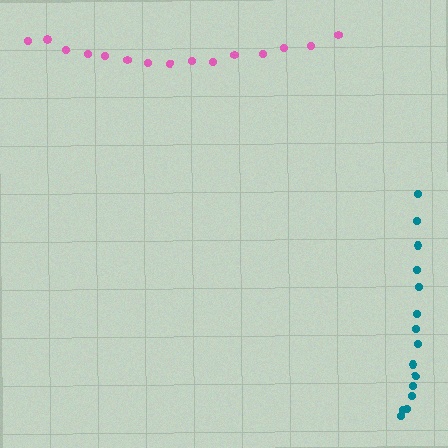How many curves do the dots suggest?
There are 2 distinct paths.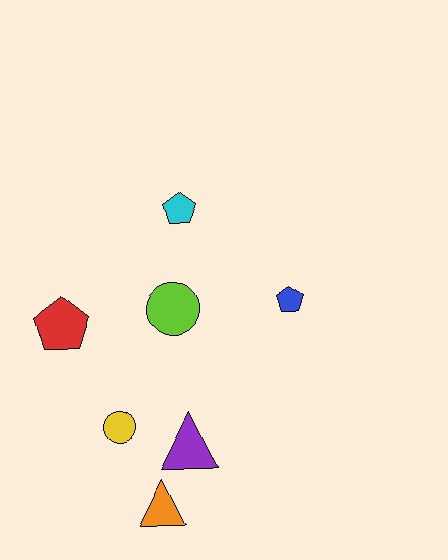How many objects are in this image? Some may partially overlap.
There are 7 objects.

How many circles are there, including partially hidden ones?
There are 2 circles.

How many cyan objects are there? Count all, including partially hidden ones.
There is 1 cyan object.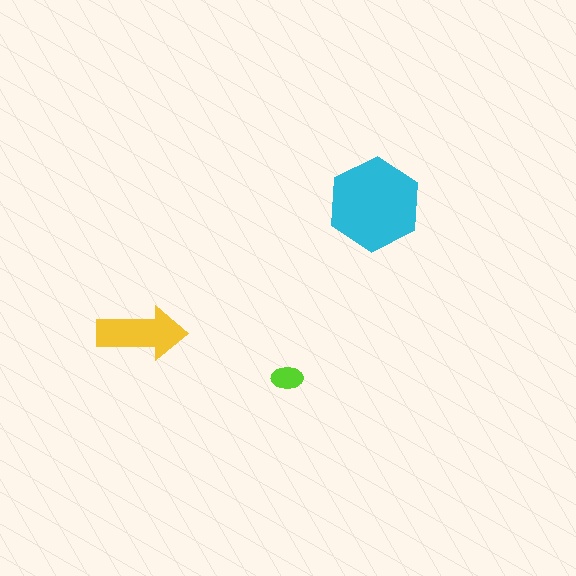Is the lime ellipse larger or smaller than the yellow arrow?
Smaller.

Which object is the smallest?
The lime ellipse.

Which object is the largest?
The cyan hexagon.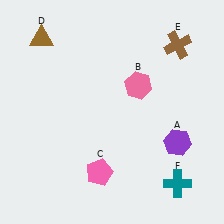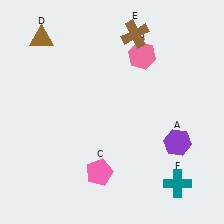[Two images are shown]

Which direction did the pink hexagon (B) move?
The pink hexagon (B) moved up.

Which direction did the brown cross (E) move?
The brown cross (E) moved left.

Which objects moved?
The objects that moved are: the pink hexagon (B), the brown cross (E).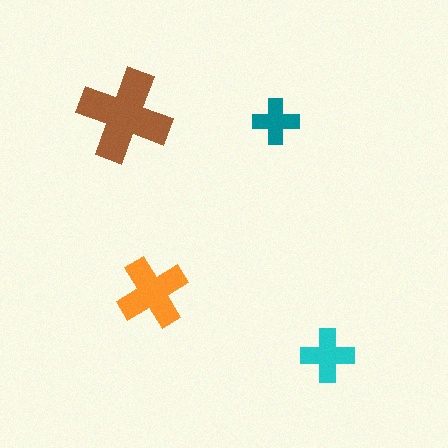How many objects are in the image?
There are 4 objects in the image.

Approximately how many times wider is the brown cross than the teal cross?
About 2 times wider.